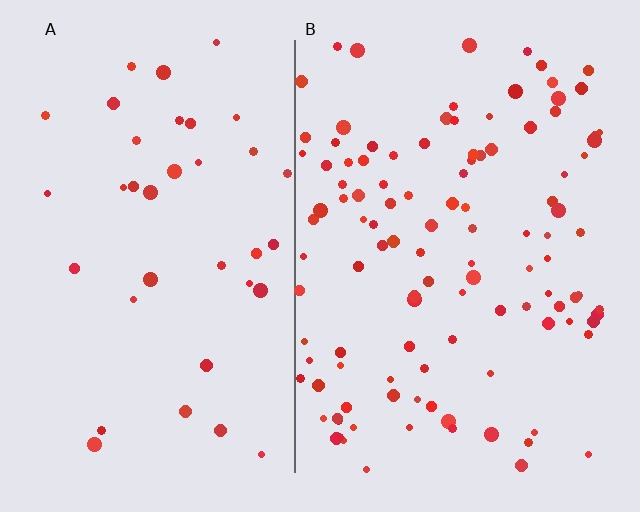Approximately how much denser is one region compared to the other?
Approximately 3.1× — region B over region A.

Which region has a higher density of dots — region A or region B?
B (the right).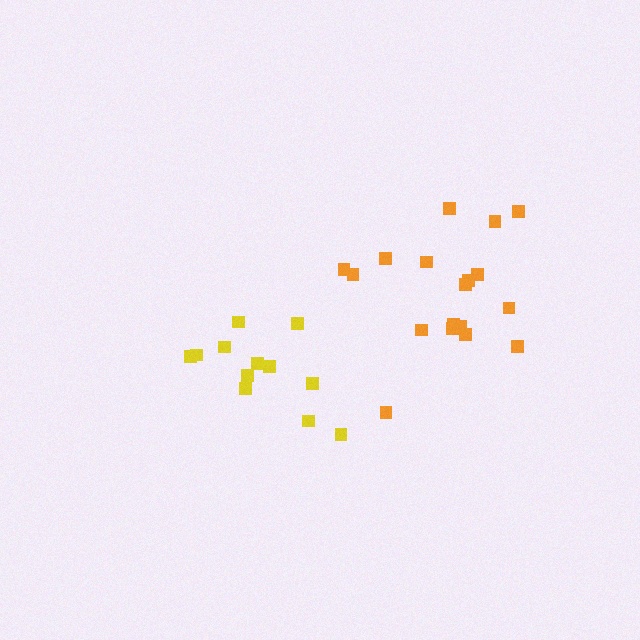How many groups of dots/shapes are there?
There are 2 groups.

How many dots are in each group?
Group 1: 12 dots, Group 2: 18 dots (30 total).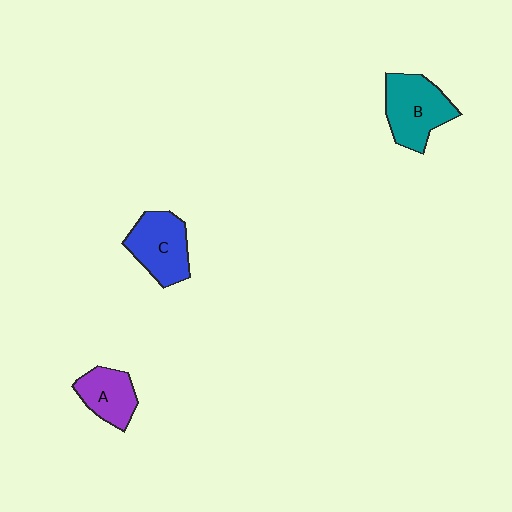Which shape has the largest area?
Shape B (teal).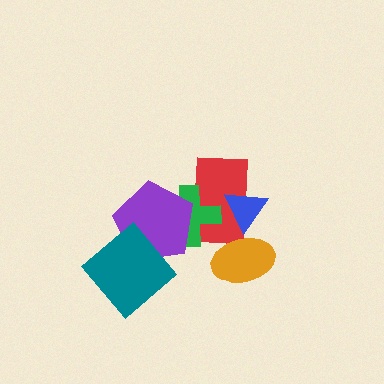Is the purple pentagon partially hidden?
Yes, it is partially covered by another shape.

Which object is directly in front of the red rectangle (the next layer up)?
The blue triangle is directly in front of the red rectangle.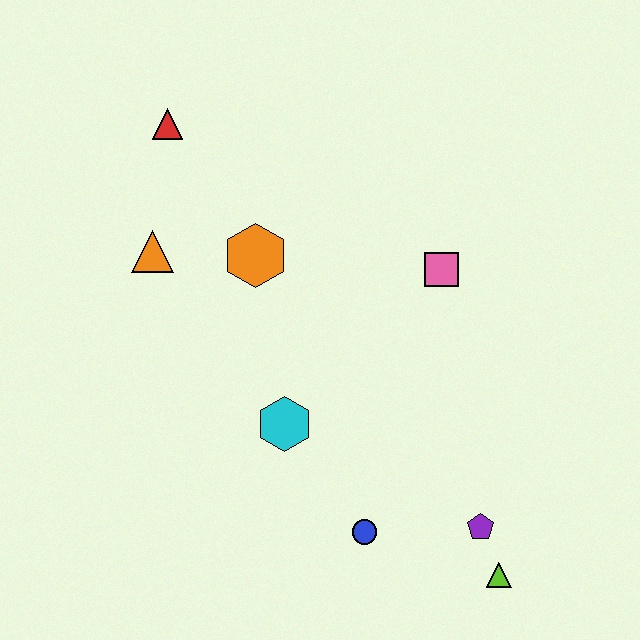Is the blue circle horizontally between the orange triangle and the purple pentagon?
Yes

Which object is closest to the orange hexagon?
The orange triangle is closest to the orange hexagon.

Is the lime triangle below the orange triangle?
Yes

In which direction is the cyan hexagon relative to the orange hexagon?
The cyan hexagon is below the orange hexagon.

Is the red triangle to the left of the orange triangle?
No